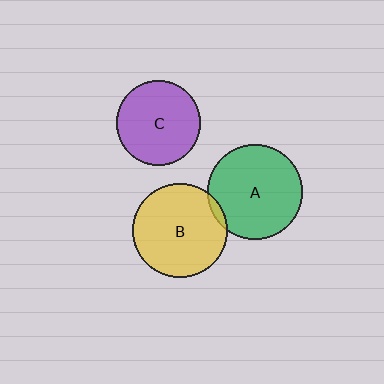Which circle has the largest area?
Circle B (yellow).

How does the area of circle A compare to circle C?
Approximately 1.2 times.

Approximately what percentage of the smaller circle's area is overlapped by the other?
Approximately 5%.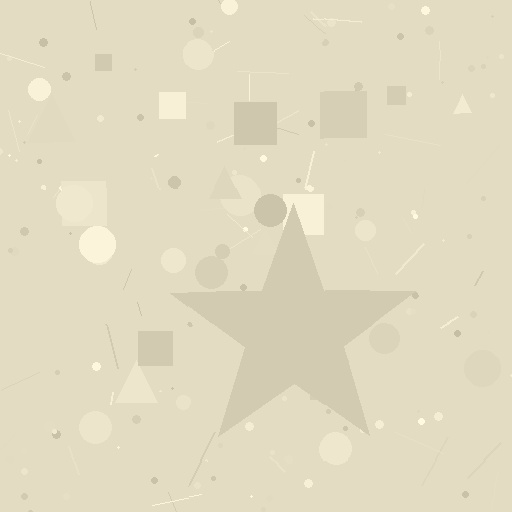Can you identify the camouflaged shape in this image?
The camouflaged shape is a star.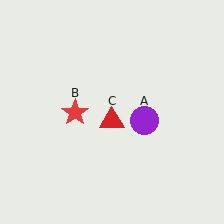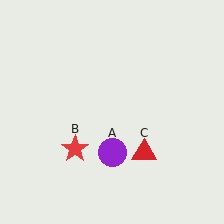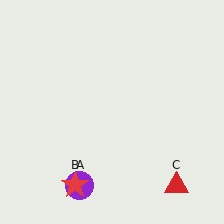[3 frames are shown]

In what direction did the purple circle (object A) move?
The purple circle (object A) moved down and to the left.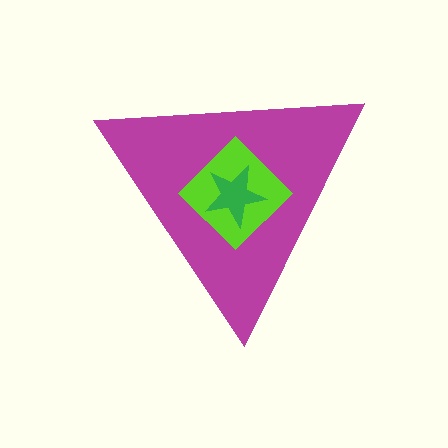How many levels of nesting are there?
3.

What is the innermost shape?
The green star.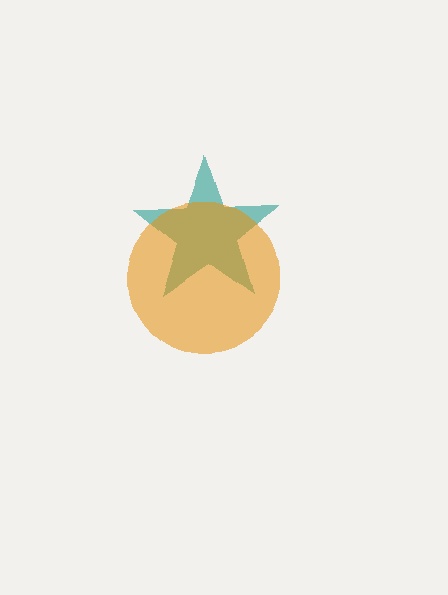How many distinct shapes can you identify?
There are 2 distinct shapes: a teal star, an orange circle.